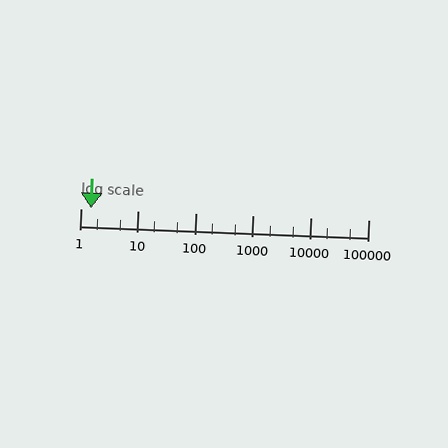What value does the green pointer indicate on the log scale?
The pointer indicates approximately 1.5.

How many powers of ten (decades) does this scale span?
The scale spans 5 decades, from 1 to 100000.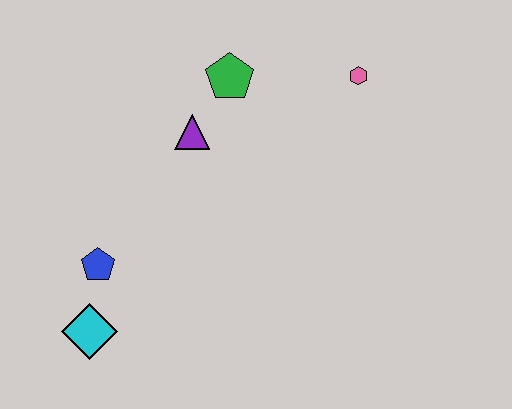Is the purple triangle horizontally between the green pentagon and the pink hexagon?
No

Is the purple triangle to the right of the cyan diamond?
Yes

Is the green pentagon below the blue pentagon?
No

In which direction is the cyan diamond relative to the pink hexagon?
The cyan diamond is to the left of the pink hexagon.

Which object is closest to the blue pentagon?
The cyan diamond is closest to the blue pentagon.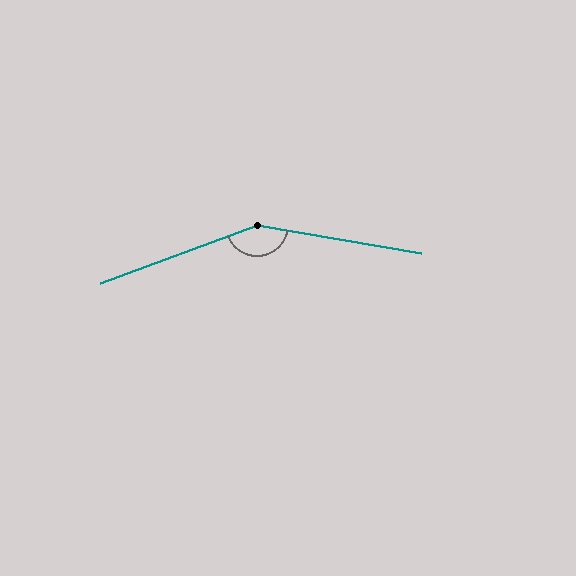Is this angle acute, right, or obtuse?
It is obtuse.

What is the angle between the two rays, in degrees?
Approximately 150 degrees.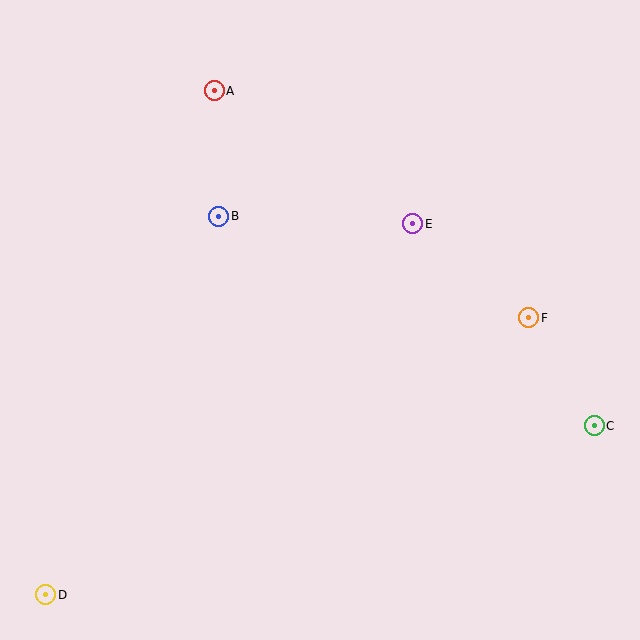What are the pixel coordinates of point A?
Point A is at (214, 91).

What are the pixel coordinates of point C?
Point C is at (594, 426).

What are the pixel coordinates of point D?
Point D is at (46, 595).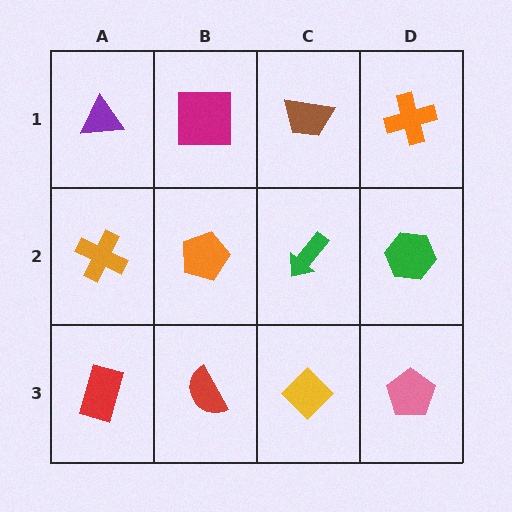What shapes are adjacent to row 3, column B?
An orange pentagon (row 2, column B), a red rectangle (row 3, column A), a yellow diamond (row 3, column C).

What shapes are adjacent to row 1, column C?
A green arrow (row 2, column C), a magenta square (row 1, column B), an orange cross (row 1, column D).